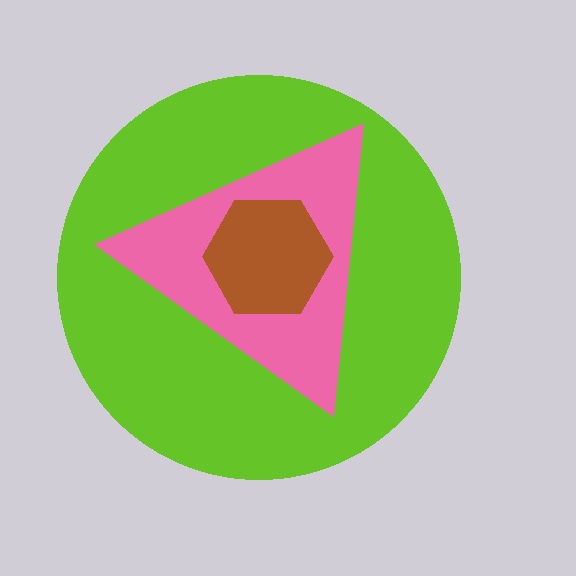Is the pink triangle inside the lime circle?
Yes.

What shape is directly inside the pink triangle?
The brown hexagon.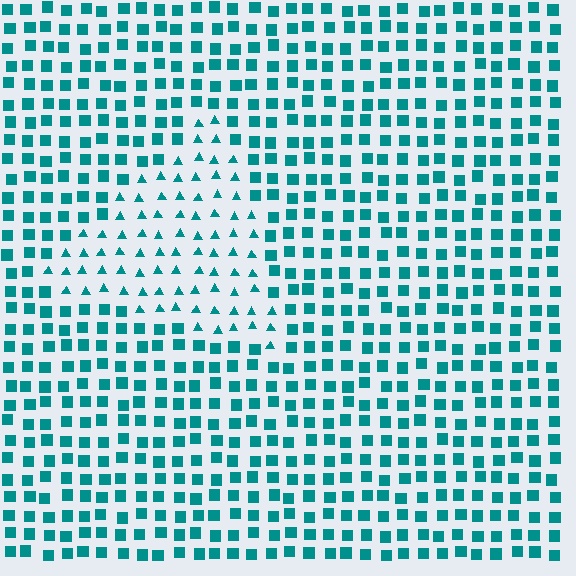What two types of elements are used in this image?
The image uses triangles inside the triangle region and squares outside it.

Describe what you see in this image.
The image is filled with small teal elements arranged in a uniform grid. A triangle-shaped region contains triangles, while the surrounding area contains squares. The boundary is defined purely by the change in element shape.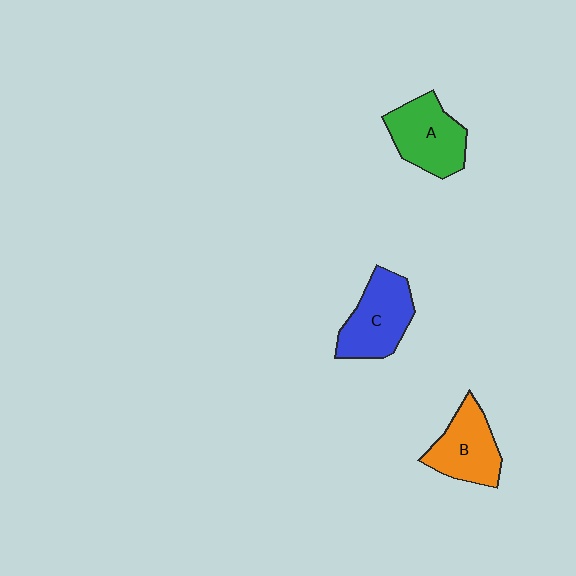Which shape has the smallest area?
Shape B (orange).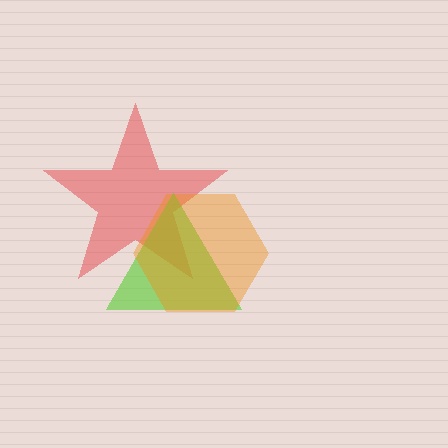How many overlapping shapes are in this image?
There are 3 overlapping shapes in the image.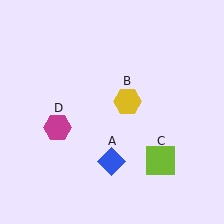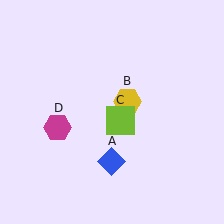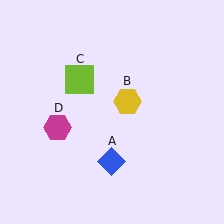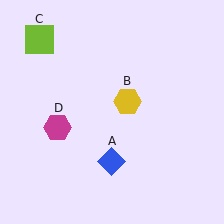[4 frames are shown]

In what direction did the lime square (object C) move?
The lime square (object C) moved up and to the left.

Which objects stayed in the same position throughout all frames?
Blue diamond (object A) and yellow hexagon (object B) and magenta hexagon (object D) remained stationary.